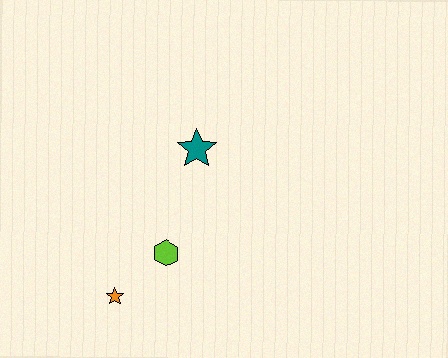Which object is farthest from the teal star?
The orange star is farthest from the teal star.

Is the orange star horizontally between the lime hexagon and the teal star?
No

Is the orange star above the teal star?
No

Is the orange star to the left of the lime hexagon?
Yes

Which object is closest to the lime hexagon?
The orange star is closest to the lime hexagon.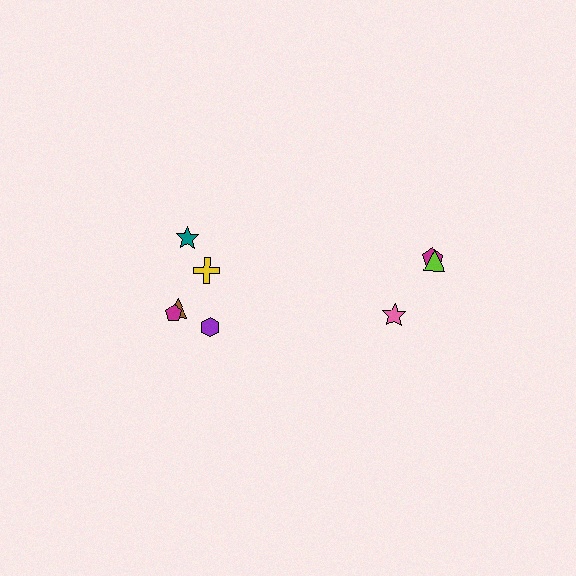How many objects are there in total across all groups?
There are 8 objects.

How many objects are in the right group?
There are 3 objects.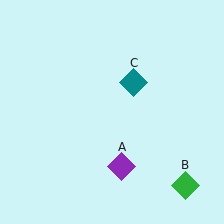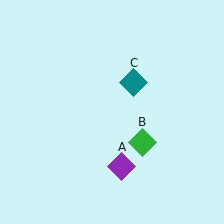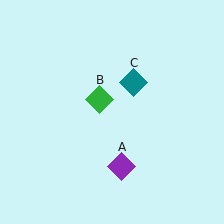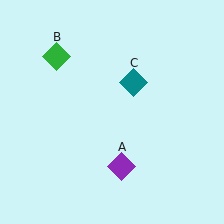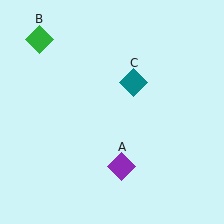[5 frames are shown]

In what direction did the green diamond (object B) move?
The green diamond (object B) moved up and to the left.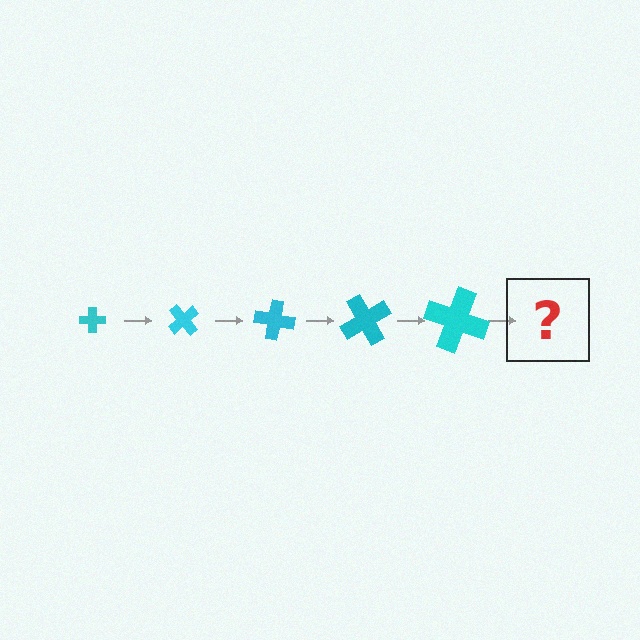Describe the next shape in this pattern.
It should be a cross, larger than the previous one and rotated 250 degrees from the start.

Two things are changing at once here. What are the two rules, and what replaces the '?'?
The two rules are that the cross grows larger each step and it rotates 50 degrees each step. The '?' should be a cross, larger than the previous one and rotated 250 degrees from the start.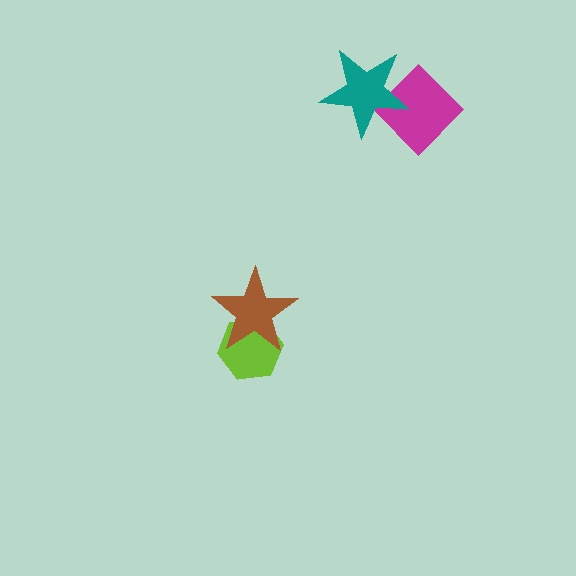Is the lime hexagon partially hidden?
Yes, it is partially covered by another shape.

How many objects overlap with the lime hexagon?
1 object overlaps with the lime hexagon.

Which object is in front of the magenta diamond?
The teal star is in front of the magenta diamond.